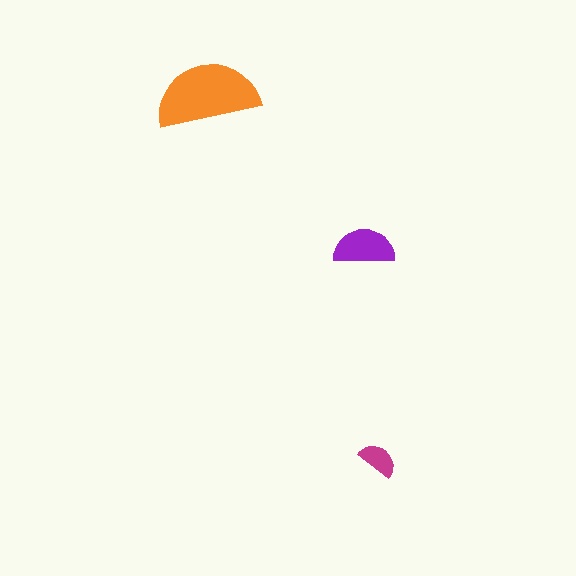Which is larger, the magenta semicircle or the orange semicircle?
The orange one.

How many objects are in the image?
There are 3 objects in the image.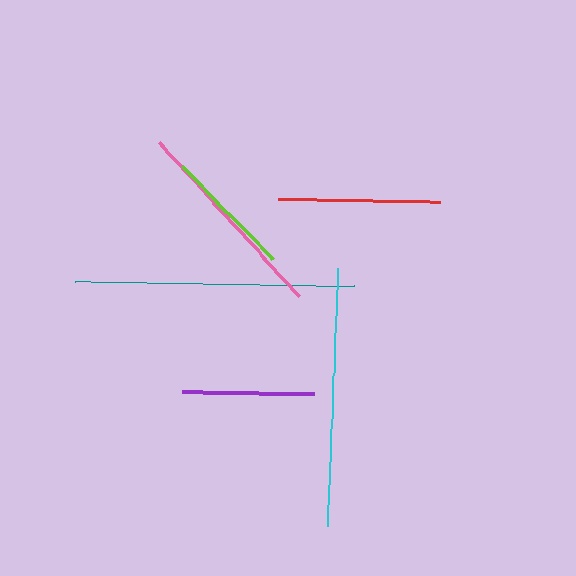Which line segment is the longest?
The teal line is the longest at approximately 278 pixels.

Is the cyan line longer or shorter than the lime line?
The cyan line is longer than the lime line.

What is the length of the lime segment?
The lime segment is approximately 129 pixels long.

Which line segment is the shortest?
The lime line is the shortest at approximately 129 pixels.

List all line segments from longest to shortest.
From longest to shortest: teal, cyan, pink, red, purple, lime.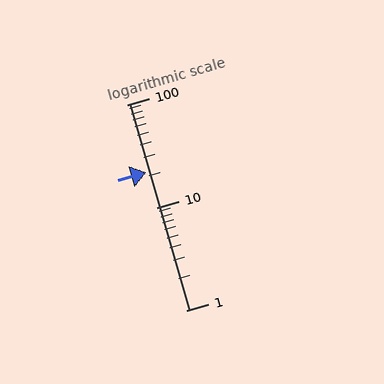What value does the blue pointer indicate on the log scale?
The pointer indicates approximately 22.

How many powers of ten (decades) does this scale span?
The scale spans 2 decades, from 1 to 100.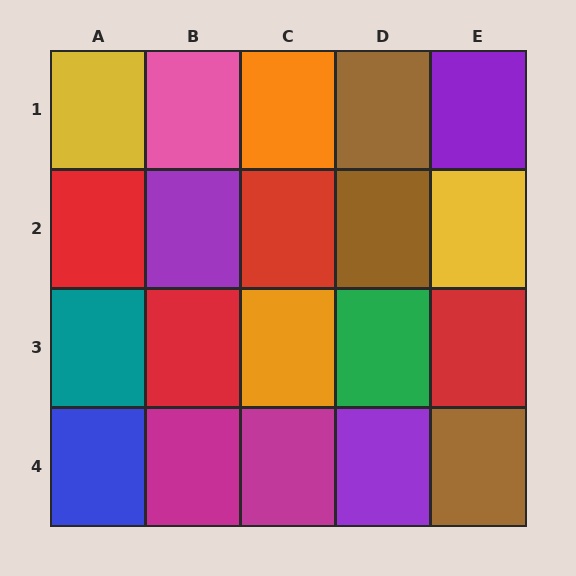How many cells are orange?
2 cells are orange.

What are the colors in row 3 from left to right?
Teal, red, orange, green, red.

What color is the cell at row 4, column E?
Brown.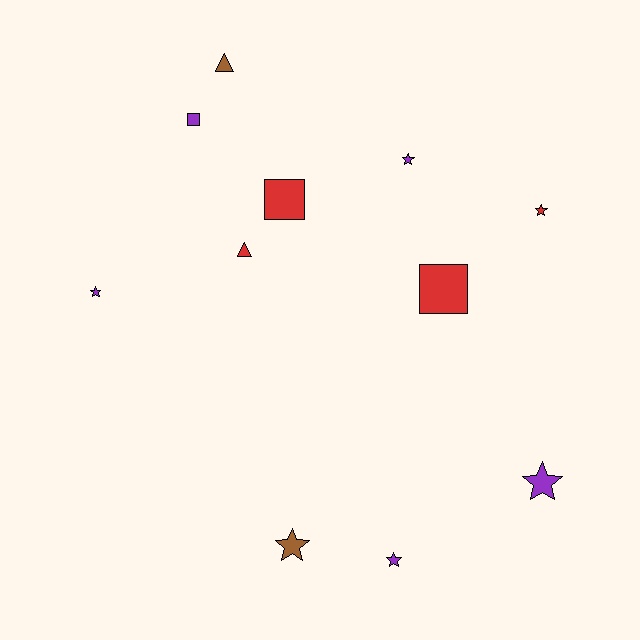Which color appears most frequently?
Purple, with 5 objects.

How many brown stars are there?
There is 1 brown star.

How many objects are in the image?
There are 11 objects.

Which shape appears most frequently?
Star, with 6 objects.